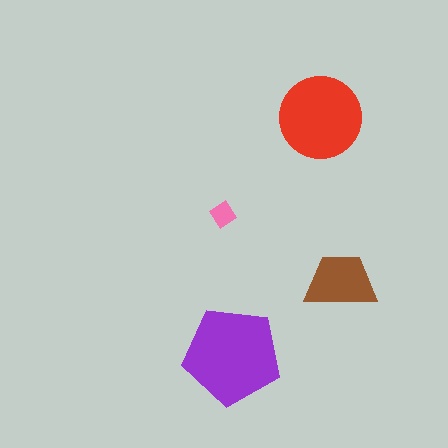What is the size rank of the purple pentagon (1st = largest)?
1st.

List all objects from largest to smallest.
The purple pentagon, the red circle, the brown trapezoid, the pink diamond.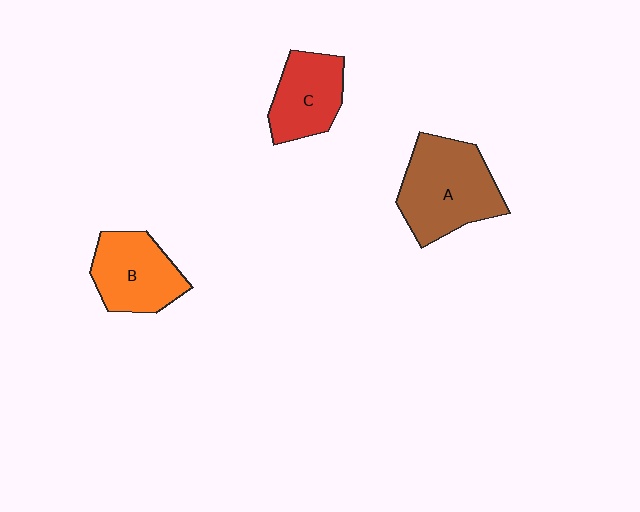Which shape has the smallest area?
Shape C (red).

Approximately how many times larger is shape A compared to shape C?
Approximately 1.5 times.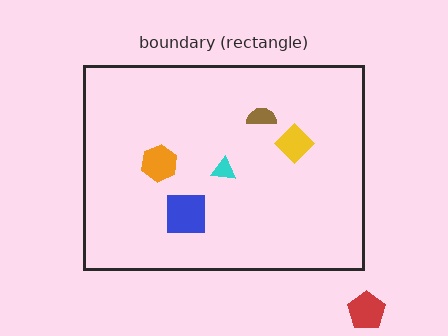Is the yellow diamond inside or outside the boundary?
Inside.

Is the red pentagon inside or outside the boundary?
Outside.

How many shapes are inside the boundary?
5 inside, 1 outside.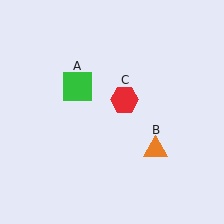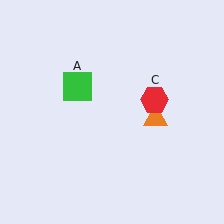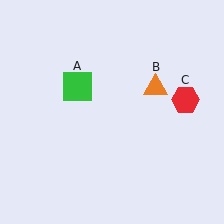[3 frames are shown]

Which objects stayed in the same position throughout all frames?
Green square (object A) remained stationary.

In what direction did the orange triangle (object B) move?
The orange triangle (object B) moved up.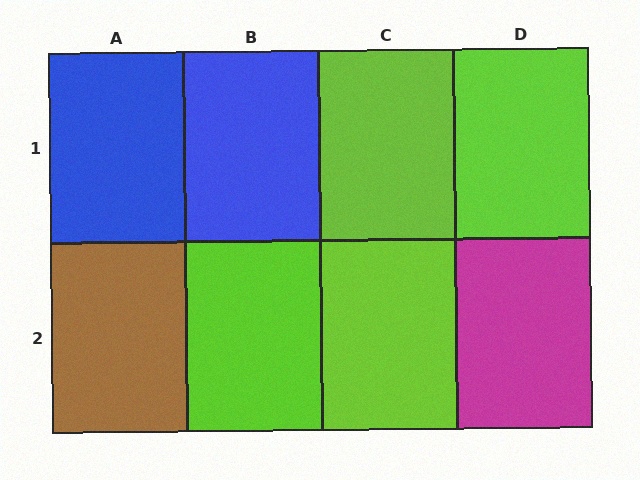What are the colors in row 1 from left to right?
Blue, blue, lime, lime.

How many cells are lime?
4 cells are lime.